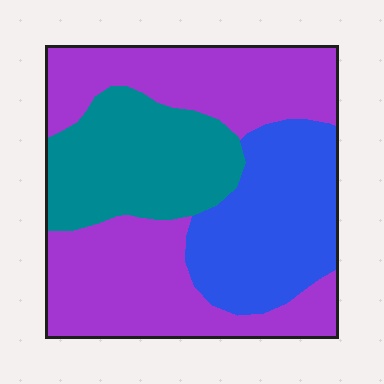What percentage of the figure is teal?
Teal covers roughly 25% of the figure.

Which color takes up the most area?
Purple, at roughly 50%.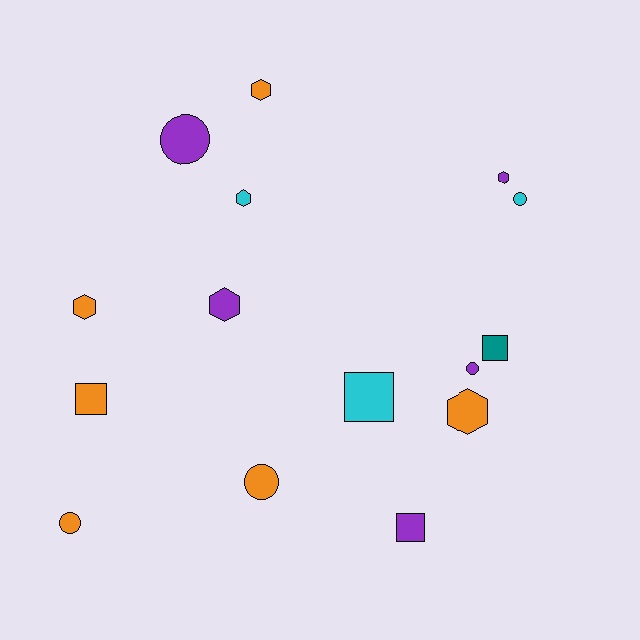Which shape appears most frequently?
Hexagon, with 6 objects.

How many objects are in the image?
There are 15 objects.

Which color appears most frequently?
Orange, with 6 objects.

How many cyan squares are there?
There is 1 cyan square.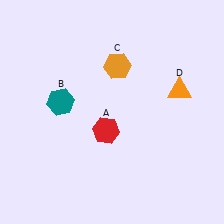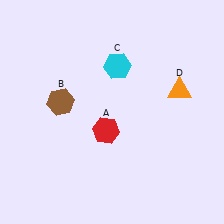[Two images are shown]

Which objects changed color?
B changed from teal to brown. C changed from orange to cyan.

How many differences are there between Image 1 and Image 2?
There are 2 differences between the two images.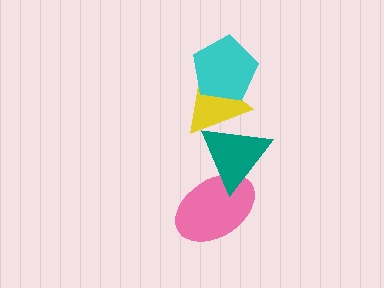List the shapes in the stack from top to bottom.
From top to bottom: the cyan pentagon, the yellow triangle, the teal triangle, the pink ellipse.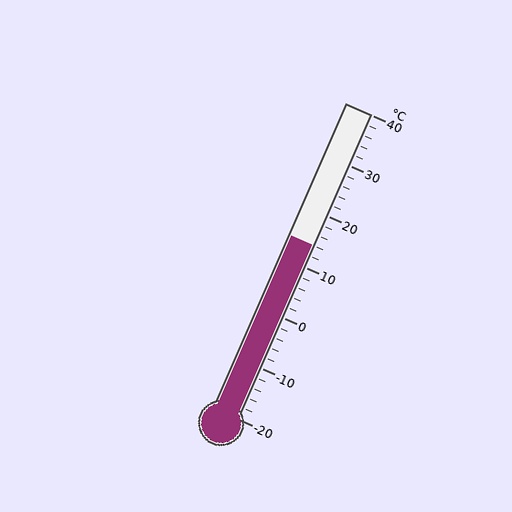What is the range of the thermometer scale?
The thermometer scale ranges from -20°C to 40°C.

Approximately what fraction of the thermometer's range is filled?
The thermometer is filled to approximately 55% of its range.